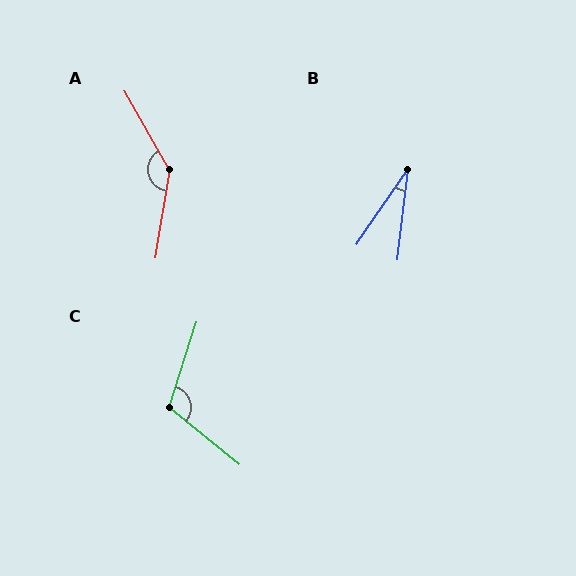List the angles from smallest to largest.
B (27°), C (111°), A (141°).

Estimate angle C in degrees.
Approximately 111 degrees.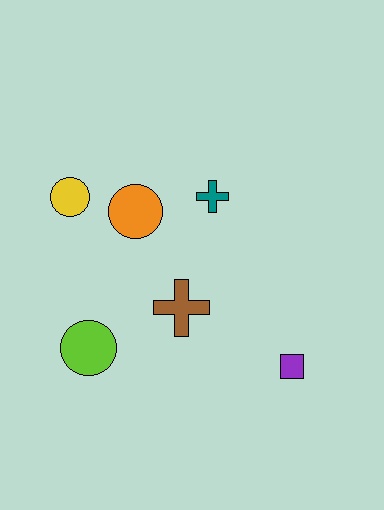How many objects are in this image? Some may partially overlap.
There are 6 objects.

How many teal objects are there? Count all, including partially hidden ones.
There is 1 teal object.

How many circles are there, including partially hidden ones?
There are 3 circles.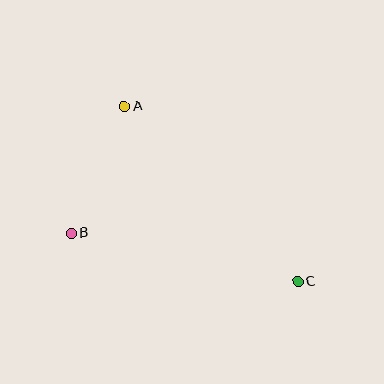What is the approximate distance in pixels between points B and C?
The distance between B and C is approximately 232 pixels.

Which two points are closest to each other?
Points A and B are closest to each other.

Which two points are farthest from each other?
Points A and C are farthest from each other.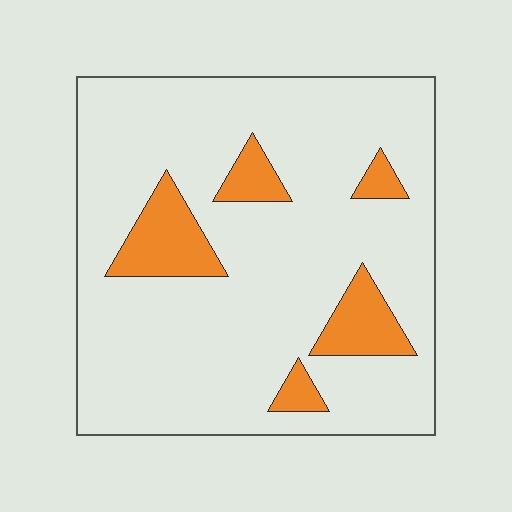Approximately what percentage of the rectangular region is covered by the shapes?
Approximately 15%.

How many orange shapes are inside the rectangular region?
5.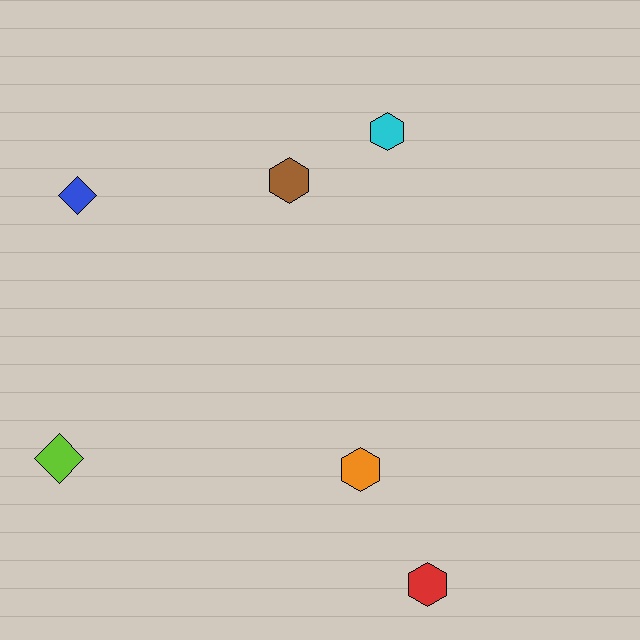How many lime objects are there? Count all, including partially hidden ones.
There is 1 lime object.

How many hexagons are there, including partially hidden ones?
There are 4 hexagons.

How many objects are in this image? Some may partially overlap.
There are 6 objects.